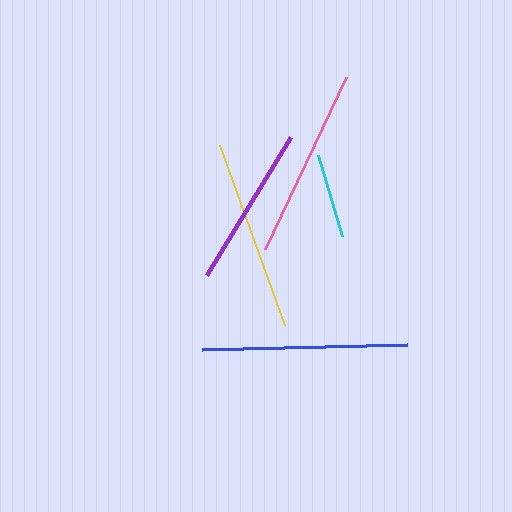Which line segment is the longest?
The blue line is the longest at approximately 206 pixels.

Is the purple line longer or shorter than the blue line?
The blue line is longer than the purple line.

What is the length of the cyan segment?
The cyan segment is approximately 85 pixels long.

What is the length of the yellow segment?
The yellow segment is approximately 191 pixels long.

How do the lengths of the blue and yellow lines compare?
The blue and yellow lines are approximately the same length.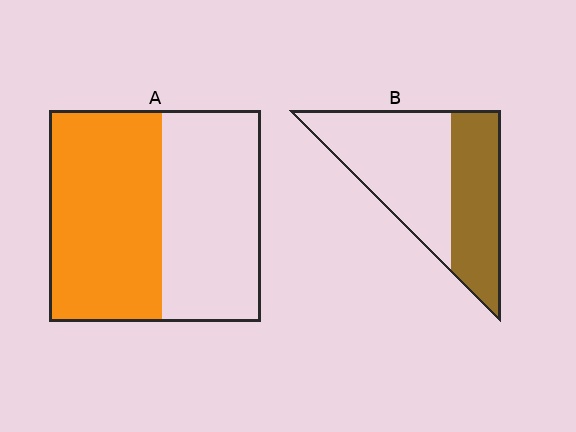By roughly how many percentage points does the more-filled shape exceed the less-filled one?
By roughly 10 percentage points (A over B).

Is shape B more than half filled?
No.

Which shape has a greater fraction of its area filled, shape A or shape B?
Shape A.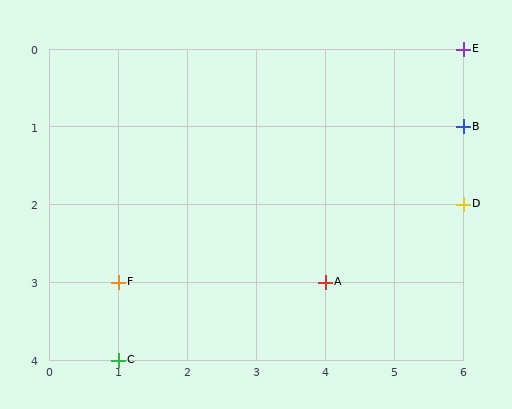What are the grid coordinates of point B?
Point B is at grid coordinates (6, 1).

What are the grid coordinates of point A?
Point A is at grid coordinates (4, 3).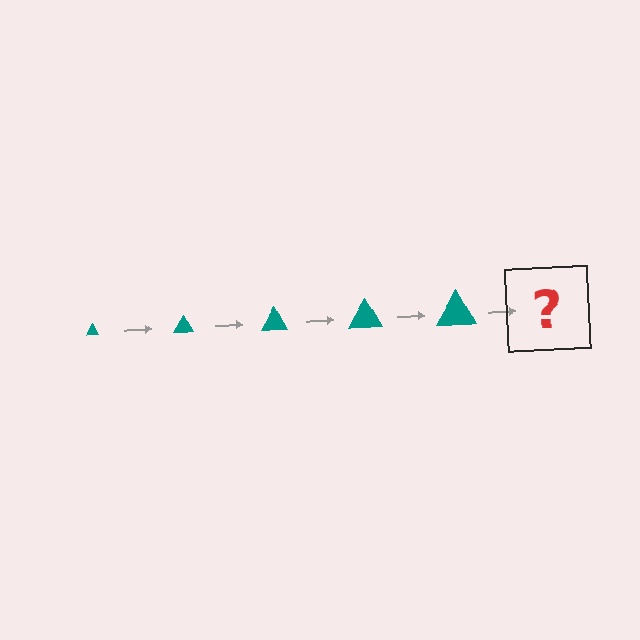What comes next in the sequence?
The next element should be a teal triangle, larger than the previous one.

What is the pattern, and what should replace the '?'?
The pattern is that the triangle gets progressively larger each step. The '?' should be a teal triangle, larger than the previous one.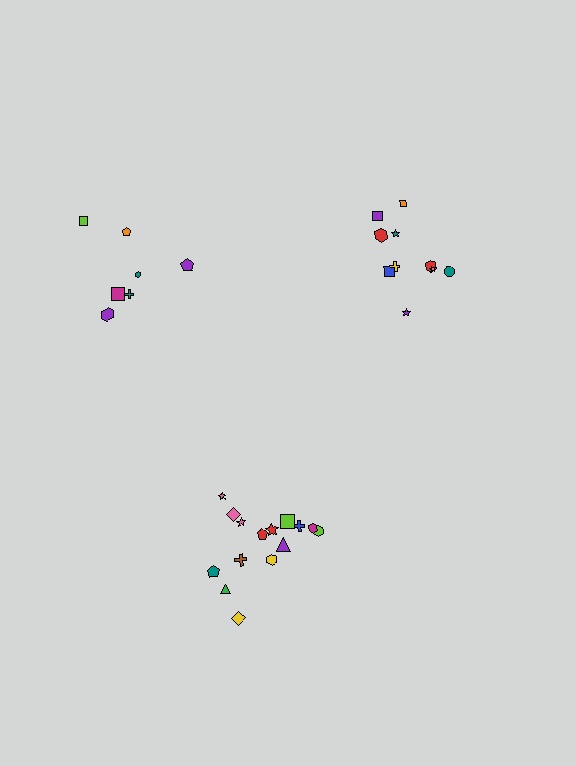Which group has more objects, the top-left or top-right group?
The top-right group.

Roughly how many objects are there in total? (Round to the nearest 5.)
Roughly 30 objects in total.